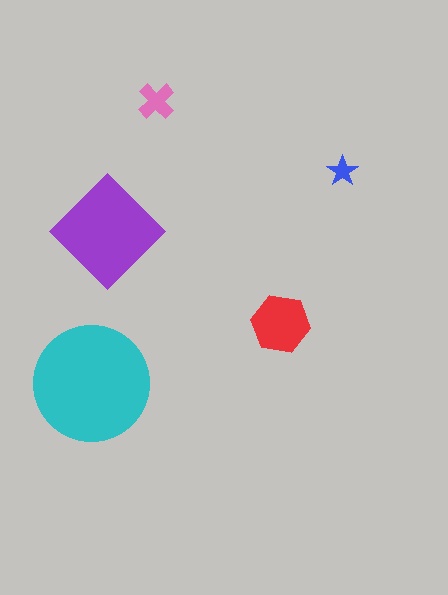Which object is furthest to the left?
The cyan circle is leftmost.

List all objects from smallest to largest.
The blue star, the pink cross, the red hexagon, the purple diamond, the cyan circle.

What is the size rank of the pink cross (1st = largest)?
4th.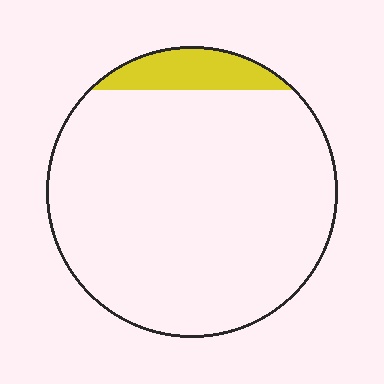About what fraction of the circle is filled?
About one tenth (1/10).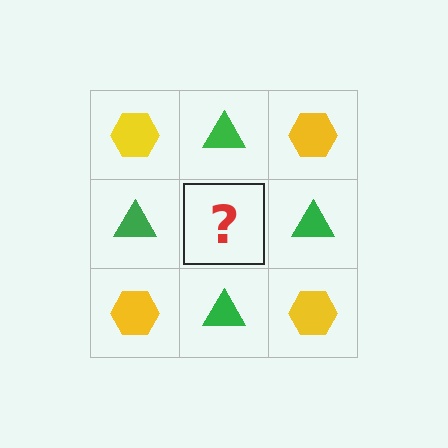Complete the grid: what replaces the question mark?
The question mark should be replaced with a yellow hexagon.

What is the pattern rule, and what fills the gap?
The rule is that it alternates yellow hexagon and green triangle in a checkerboard pattern. The gap should be filled with a yellow hexagon.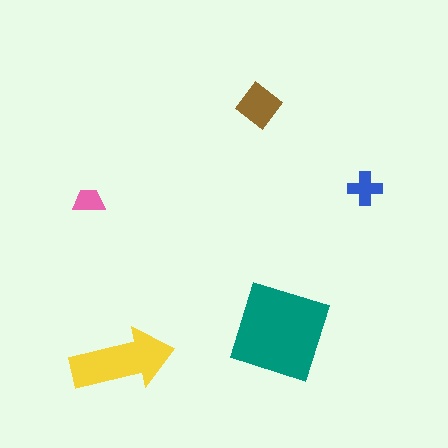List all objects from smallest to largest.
The pink trapezoid, the blue cross, the brown diamond, the yellow arrow, the teal diamond.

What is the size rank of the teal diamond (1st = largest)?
1st.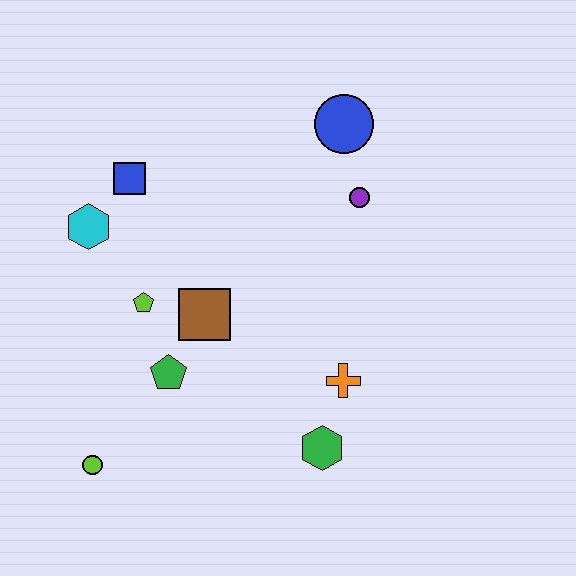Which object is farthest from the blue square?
The green hexagon is farthest from the blue square.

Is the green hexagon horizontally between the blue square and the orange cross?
Yes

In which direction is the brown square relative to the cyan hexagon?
The brown square is to the right of the cyan hexagon.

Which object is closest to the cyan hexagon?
The blue square is closest to the cyan hexagon.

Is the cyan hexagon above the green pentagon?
Yes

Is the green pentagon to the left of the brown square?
Yes